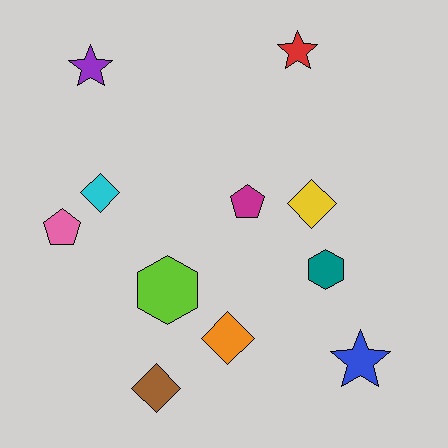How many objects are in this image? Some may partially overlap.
There are 11 objects.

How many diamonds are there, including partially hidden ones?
There are 4 diamonds.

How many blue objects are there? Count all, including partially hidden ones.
There is 1 blue object.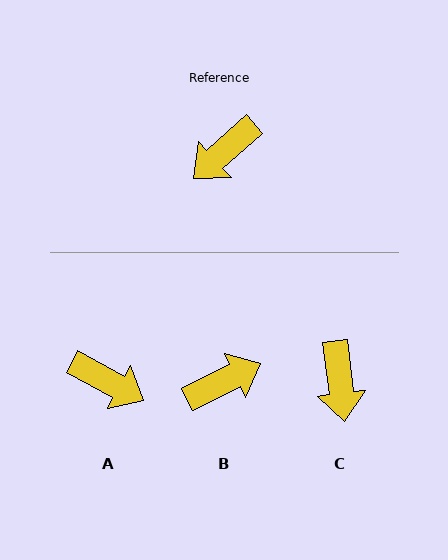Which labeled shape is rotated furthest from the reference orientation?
B, about 164 degrees away.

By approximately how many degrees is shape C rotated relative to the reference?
Approximately 55 degrees counter-clockwise.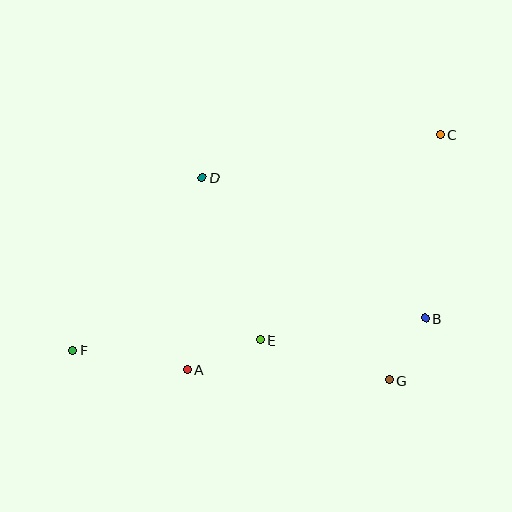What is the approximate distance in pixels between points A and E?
The distance between A and E is approximately 79 pixels.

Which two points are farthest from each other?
Points C and F are farthest from each other.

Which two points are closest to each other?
Points B and G are closest to each other.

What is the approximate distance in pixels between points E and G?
The distance between E and G is approximately 135 pixels.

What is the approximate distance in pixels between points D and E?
The distance between D and E is approximately 173 pixels.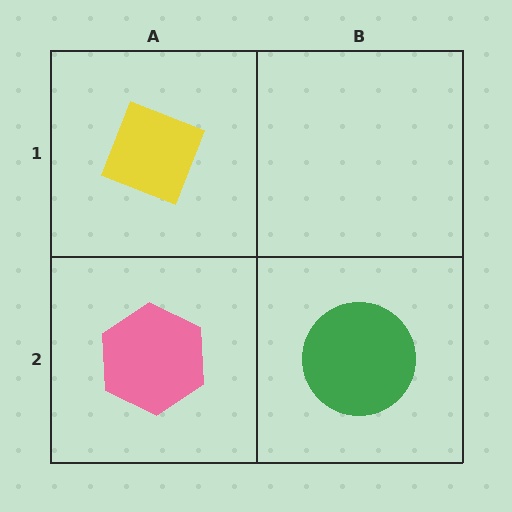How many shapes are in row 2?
2 shapes.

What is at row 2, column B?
A green circle.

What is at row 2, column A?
A pink hexagon.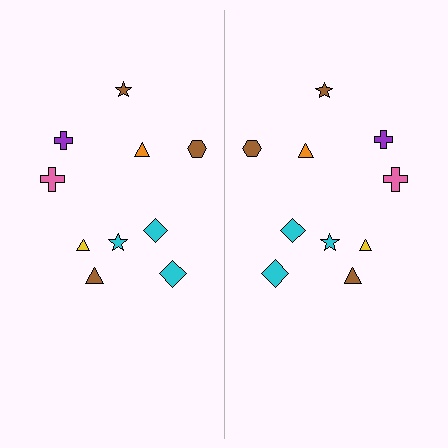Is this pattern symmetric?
Yes, this pattern has bilateral (reflection) symmetry.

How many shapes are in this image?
There are 20 shapes in this image.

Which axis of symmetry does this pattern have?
The pattern has a vertical axis of symmetry running through the center of the image.